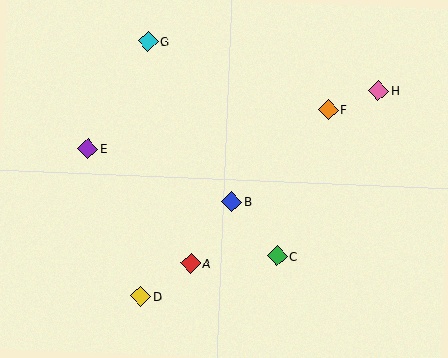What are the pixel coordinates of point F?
Point F is at (328, 110).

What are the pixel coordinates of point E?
Point E is at (88, 149).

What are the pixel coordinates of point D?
Point D is at (141, 296).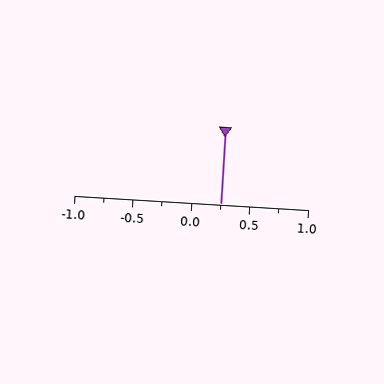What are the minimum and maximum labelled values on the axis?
The axis runs from -1.0 to 1.0.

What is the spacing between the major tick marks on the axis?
The major ticks are spaced 0.5 apart.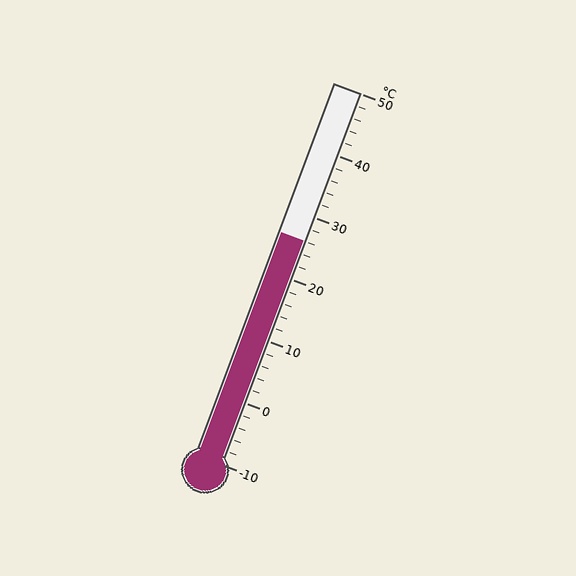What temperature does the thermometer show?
The thermometer shows approximately 26°C.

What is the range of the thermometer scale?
The thermometer scale ranges from -10°C to 50°C.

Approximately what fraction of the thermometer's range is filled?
The thermometer is filled to approximately 60% of its range.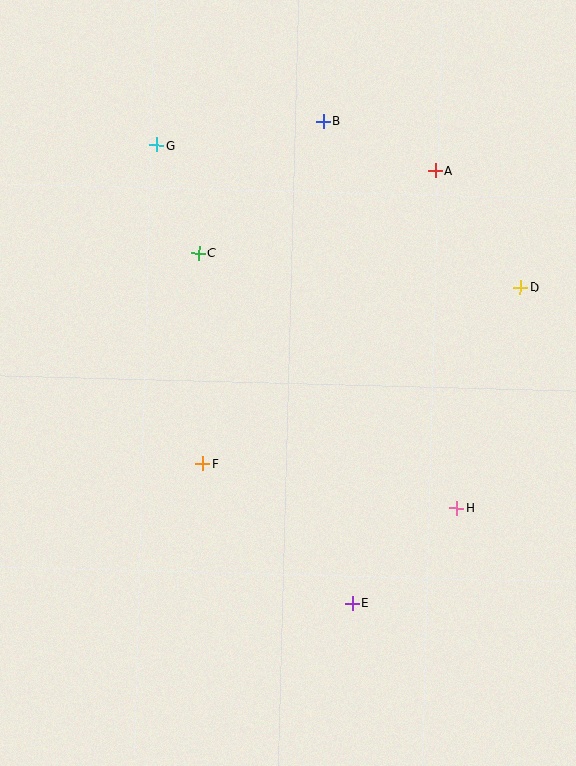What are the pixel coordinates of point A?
Point A is at (435, 170).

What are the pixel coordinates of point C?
Point C is at (199, 253).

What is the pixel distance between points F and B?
The distance between F and B is 363 pixels.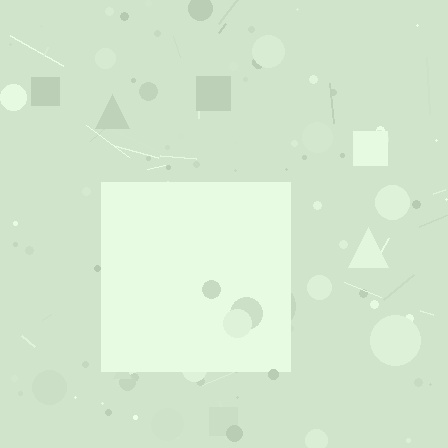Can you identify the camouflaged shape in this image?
The camouflaged shape is a square.